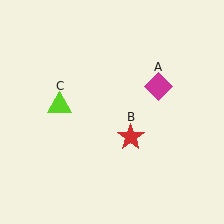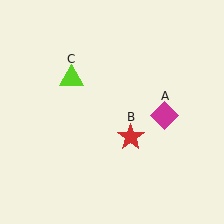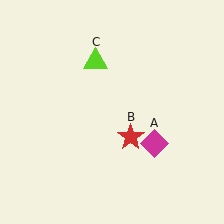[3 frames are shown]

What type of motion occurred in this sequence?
The magenta diamond (object A), lime triangle (object C) rotated clockwise around the center of the scene.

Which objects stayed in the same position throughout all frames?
Red star (object B) remained stationary.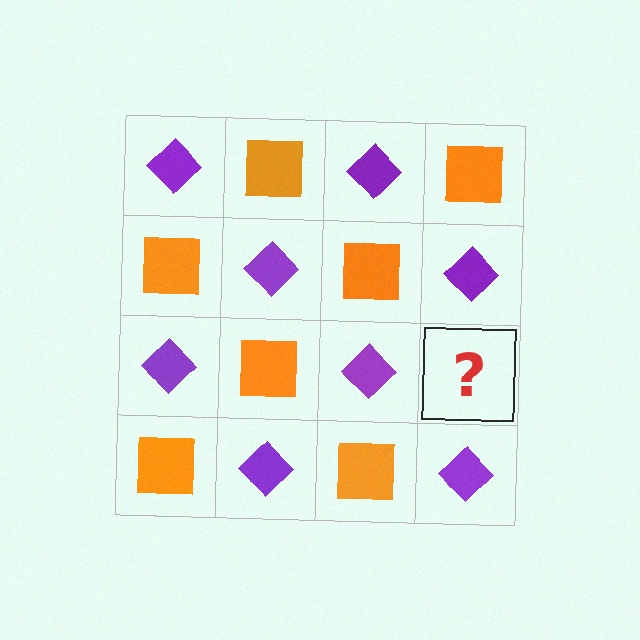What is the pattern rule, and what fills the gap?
The rule is that it alternates purple diamond and orange square in a checkerboard pattern. The gap should be filled with an orange square.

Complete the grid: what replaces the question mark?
The question mark should be replaced with an orange square.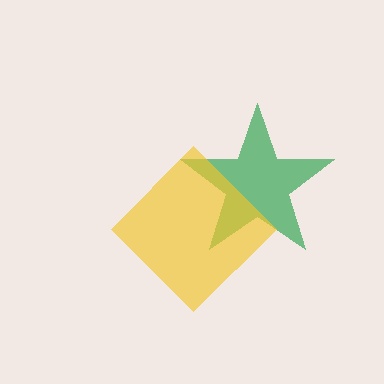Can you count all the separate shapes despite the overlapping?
Yes, there are 2 separate shapes.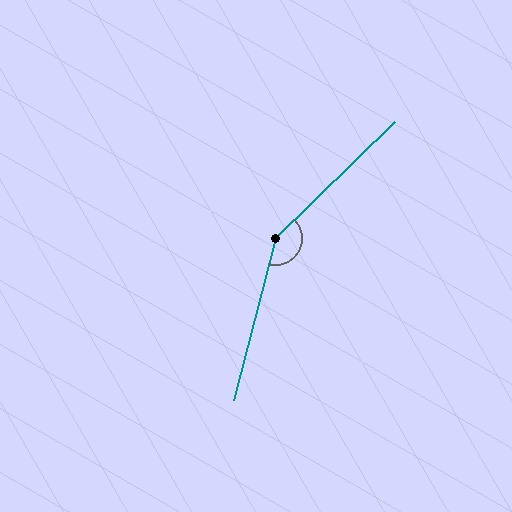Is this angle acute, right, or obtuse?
It is obtuse.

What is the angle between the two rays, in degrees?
Approximately 148 degrees.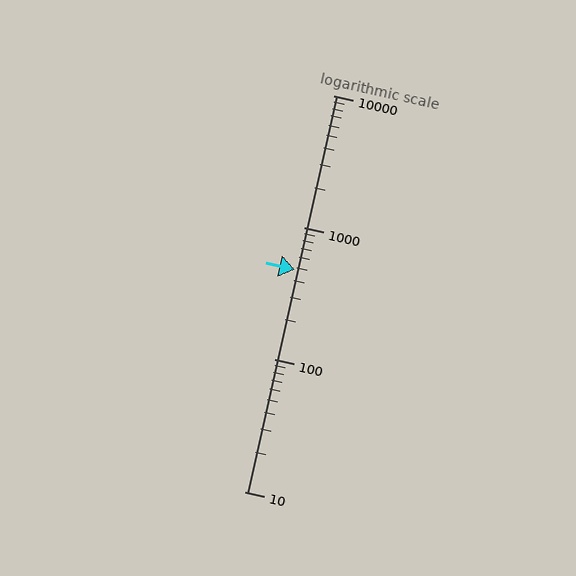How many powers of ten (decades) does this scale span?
The scale spans 3 decades, from 10 to 10000.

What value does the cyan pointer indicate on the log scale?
The pointer indicates approximately 480.